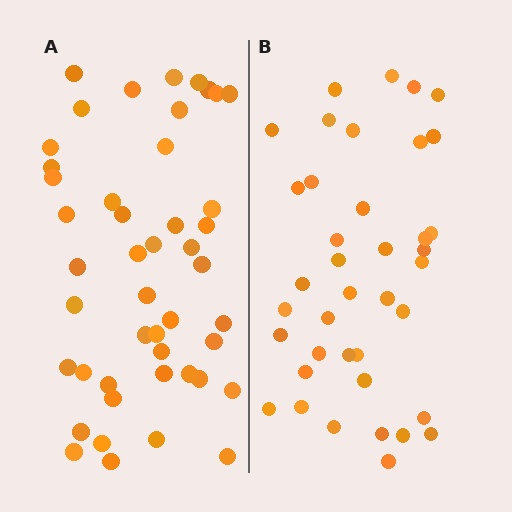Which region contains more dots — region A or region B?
Region A (the left region) has more dots.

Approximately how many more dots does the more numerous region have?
Region A has roughly 8 or so more dots than region B.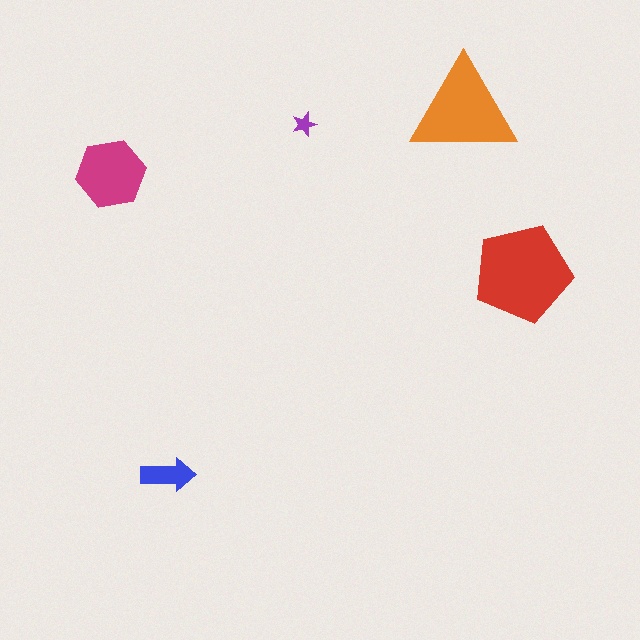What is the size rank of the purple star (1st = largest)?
5th.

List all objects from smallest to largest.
The purple star, the blue arrow, the magenta hexagon, the orange triangle, the red pentagon.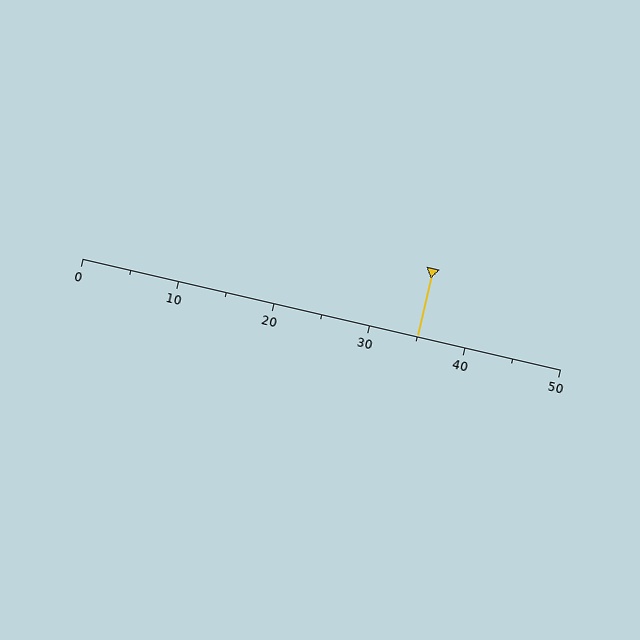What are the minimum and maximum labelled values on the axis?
The axis runs from 0 to 50.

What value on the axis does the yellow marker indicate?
The marker indicates approximately 35.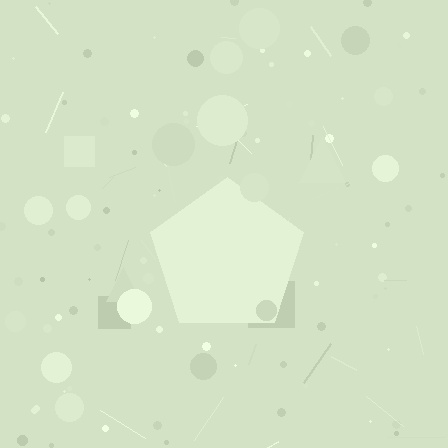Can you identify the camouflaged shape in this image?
The camouflaged shape is a pentagon.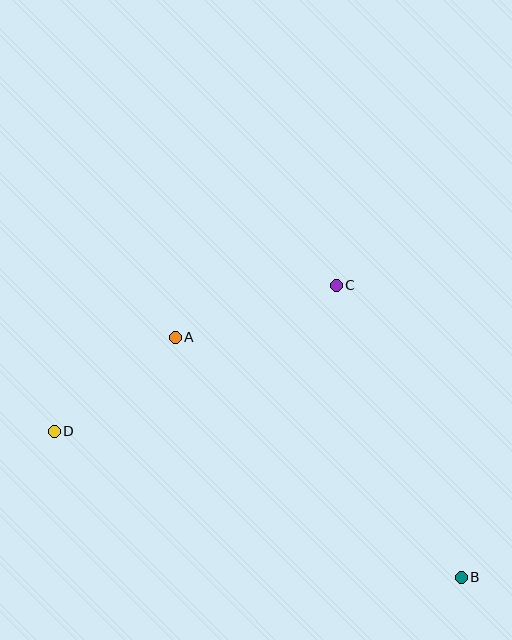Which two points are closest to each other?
Points A and D are closest to each other.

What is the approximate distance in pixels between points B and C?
The distance between B and C is approximately 318 pixels.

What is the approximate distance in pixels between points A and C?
The distance between A and C is approximately 169 pixels.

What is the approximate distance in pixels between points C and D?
The distance between C and D is approximately 318 pixels.